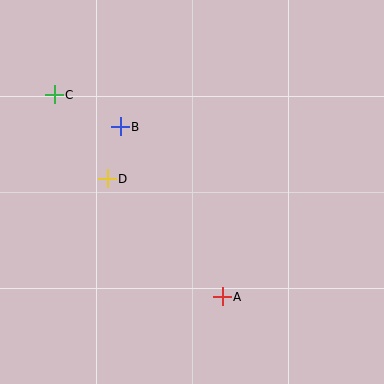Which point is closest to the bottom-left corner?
Point D is closest to the bottom-left corner.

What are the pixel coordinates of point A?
Point A is at (222, 297).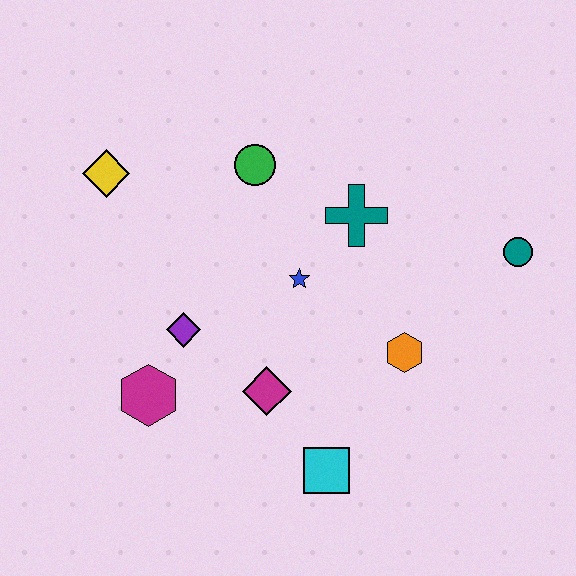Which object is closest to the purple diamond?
The magenta hexagon is closest to the purple diamond.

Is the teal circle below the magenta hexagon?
No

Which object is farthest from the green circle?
The cyan square is farthest from the green circle.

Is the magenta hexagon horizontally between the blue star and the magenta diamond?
No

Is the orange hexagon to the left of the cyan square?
No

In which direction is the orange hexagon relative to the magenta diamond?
The orange hexagon is to the right of the magenta diamond.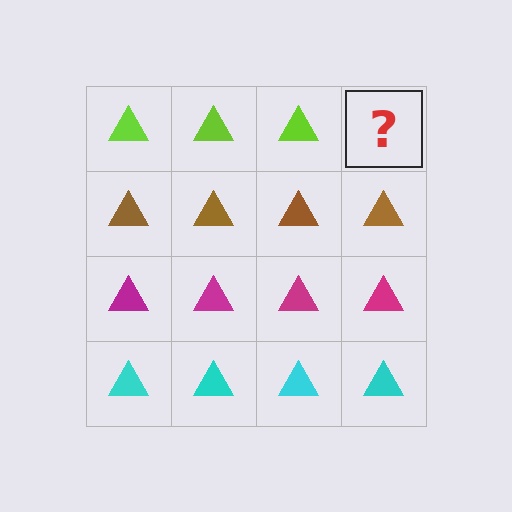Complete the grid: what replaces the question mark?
The question mark should be replaced with a lime triangle.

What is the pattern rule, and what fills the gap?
The rule is that each row has a consistent color. The gap should be filled with a lime triangle.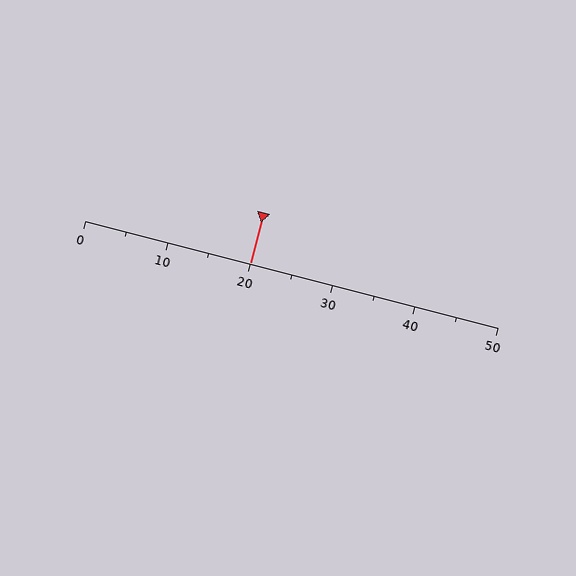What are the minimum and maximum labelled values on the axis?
The axis runs from 0 to 50.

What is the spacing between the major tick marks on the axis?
The major ticks are spaced 10 apart.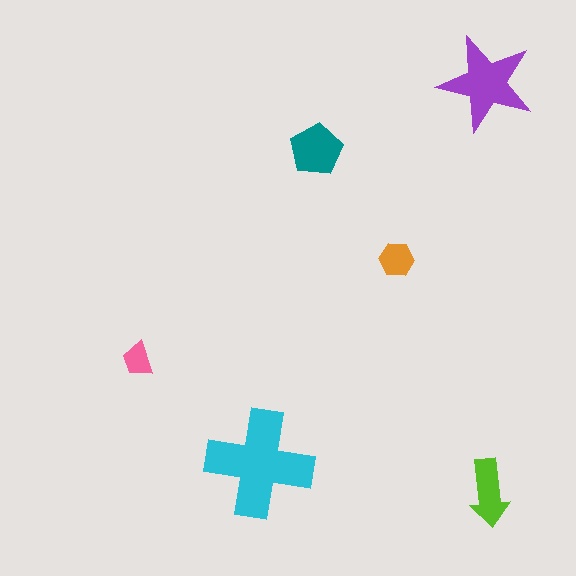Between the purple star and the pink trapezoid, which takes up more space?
The purple star.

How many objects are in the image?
There are 6 objects in the image.